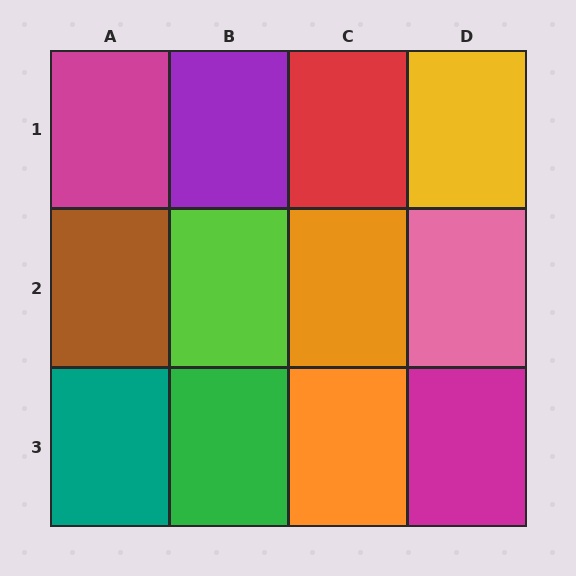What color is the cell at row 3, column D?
Magenta.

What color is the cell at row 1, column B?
Purple.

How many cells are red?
1 cell is red.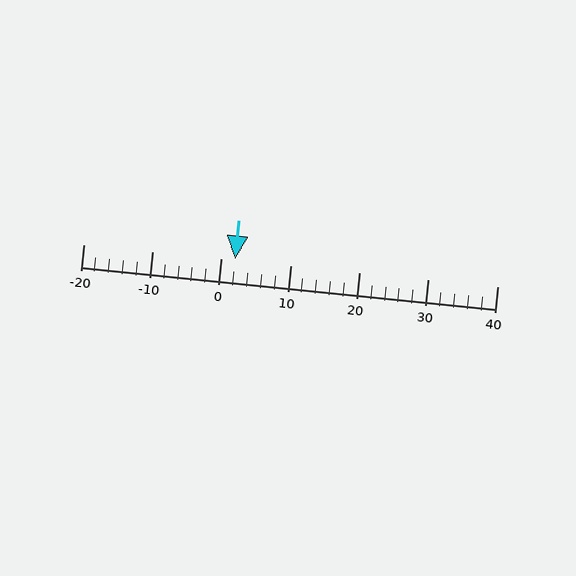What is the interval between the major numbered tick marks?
The major tick marks are spaced 10 units apart.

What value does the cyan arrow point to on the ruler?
The cyan arrow points to approximately 2.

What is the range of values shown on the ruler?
The ruler shows values from -20 to 40.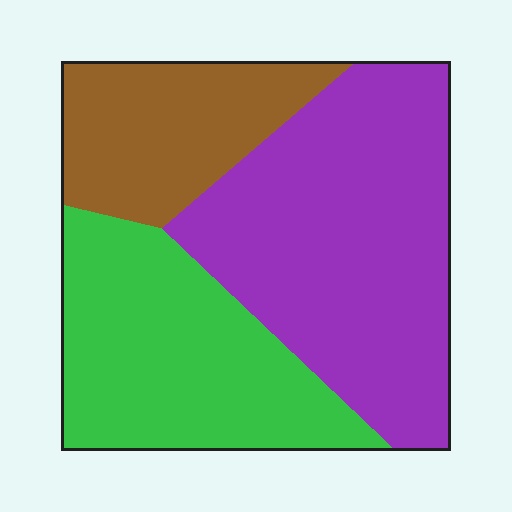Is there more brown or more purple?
Purple.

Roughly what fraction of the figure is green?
Green covers 33% of the figure.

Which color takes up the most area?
Purple, at roughly 45%.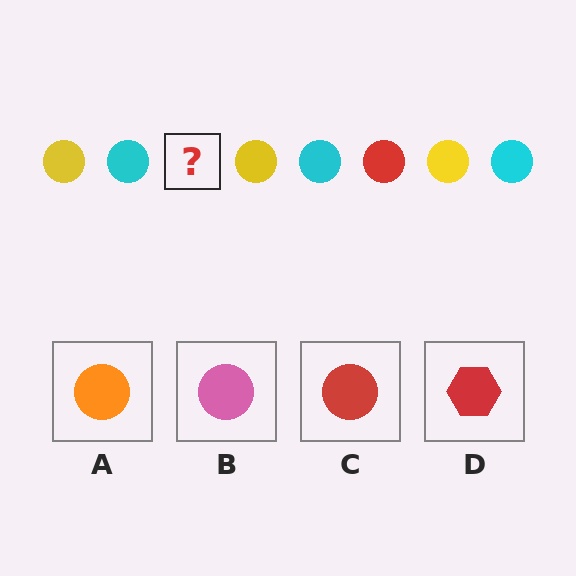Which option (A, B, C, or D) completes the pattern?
C.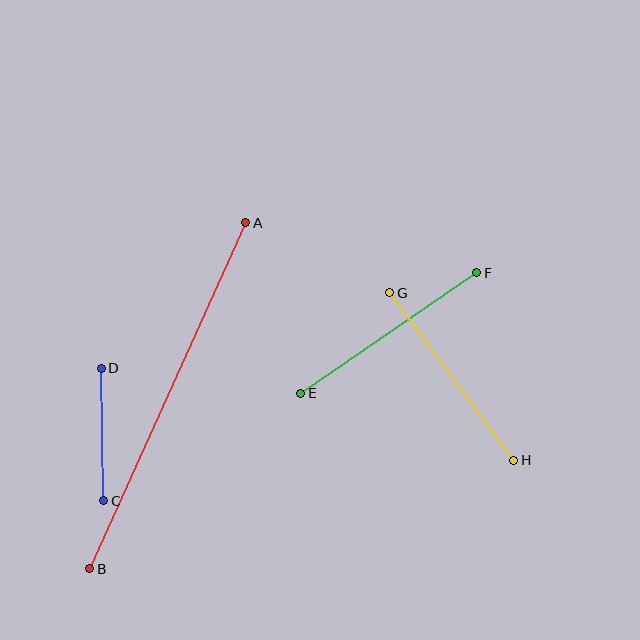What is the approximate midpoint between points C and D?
The midpoint is at approximately (103, 435) pixels.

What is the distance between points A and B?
The distance is approximately 380 pixels.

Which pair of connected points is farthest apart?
Points A and B are farthest apart.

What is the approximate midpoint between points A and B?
The midpoint is at approximately (168, 396) pixels.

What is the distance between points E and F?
The distance is approximately 213 pixels.